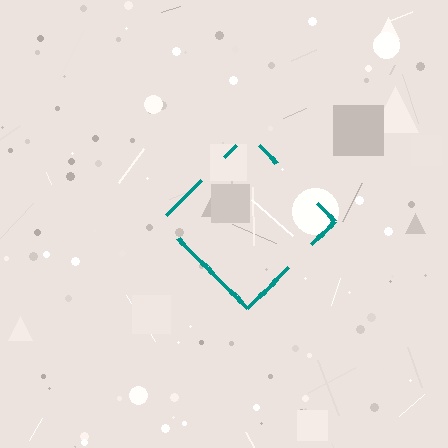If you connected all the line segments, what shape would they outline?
They would outline a diamond.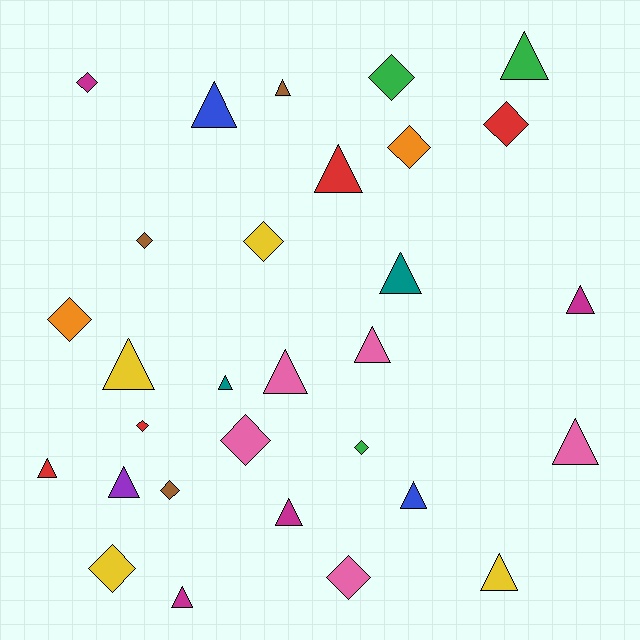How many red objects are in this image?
There are 4 red objects.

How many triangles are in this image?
There are 17 triangles.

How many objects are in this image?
There are 30 objects.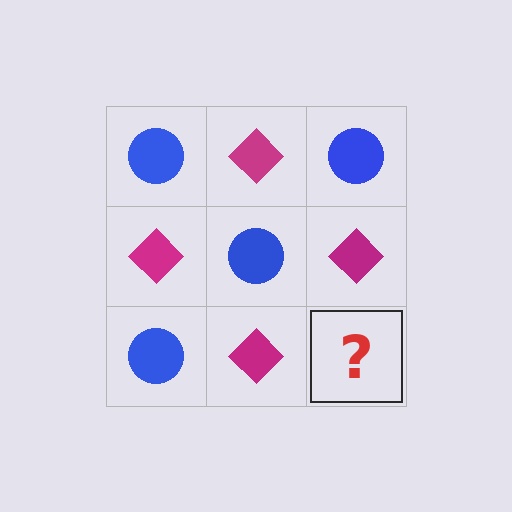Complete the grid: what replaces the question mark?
The question mark should be replaced with a blue circle.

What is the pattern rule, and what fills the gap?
The rule is that it alternates blue circle and magenta diamond in a checkerboard pattern. The gap should be filled with a blue circle.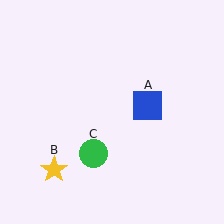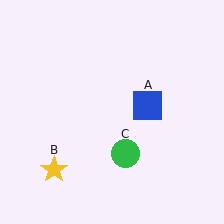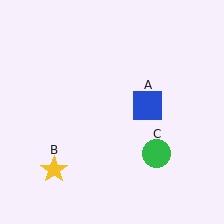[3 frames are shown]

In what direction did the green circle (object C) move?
The green circle (object C) moved right.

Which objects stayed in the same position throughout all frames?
Blue square (object A) and yellow star (object B) remained stationary.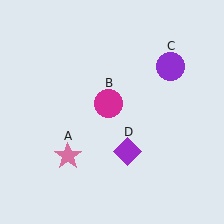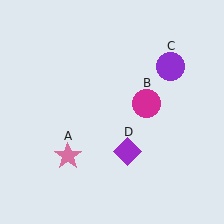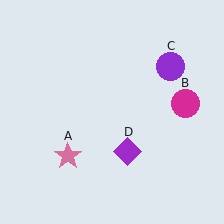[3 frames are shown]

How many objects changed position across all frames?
1 object changed position: magenta circle (object B).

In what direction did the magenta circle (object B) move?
The magenta circle (object B) moved right.